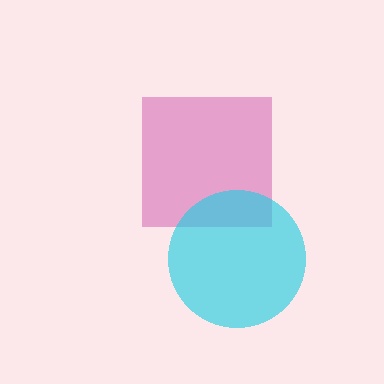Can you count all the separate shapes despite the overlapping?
Yes, there are 2 separate shapes.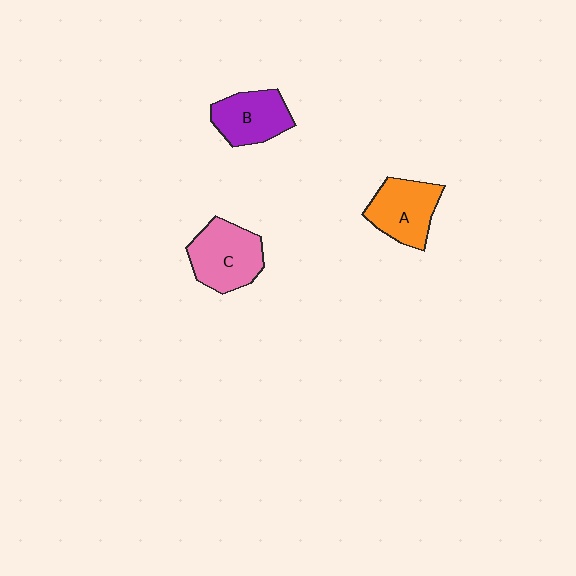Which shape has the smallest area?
Shape B (purple).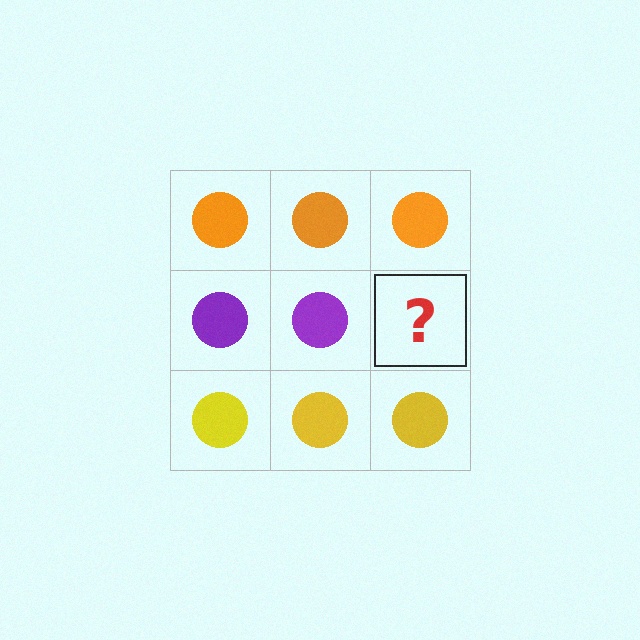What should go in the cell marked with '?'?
The missing cell should contain a purple circle.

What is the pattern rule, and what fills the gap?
The rule is that each row has a consistent color. The gap should be filled with a purple circle.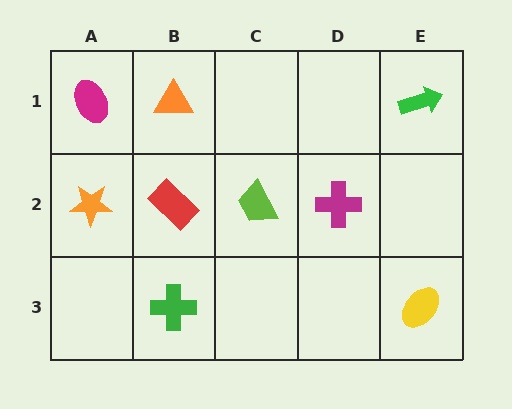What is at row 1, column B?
An orange triangle.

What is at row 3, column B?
A green cross.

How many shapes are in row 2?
4 shapes.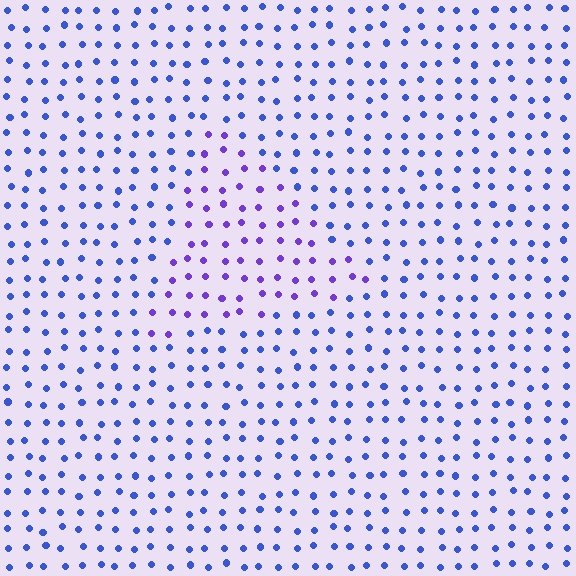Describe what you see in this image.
The image is filled with small blue elements in a uniform arrangement. A triangle-shaped region is visible where the elements are tinted to a slightly different hue, forming a subtle color boundary.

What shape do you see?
I see a triangle.